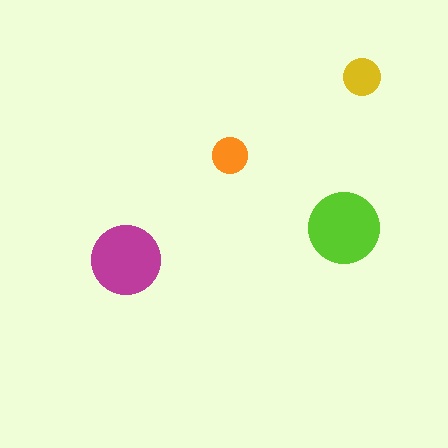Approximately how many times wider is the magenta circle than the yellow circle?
About 2 times wider.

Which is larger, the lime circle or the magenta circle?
The lime one.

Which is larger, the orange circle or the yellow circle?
The yellow one.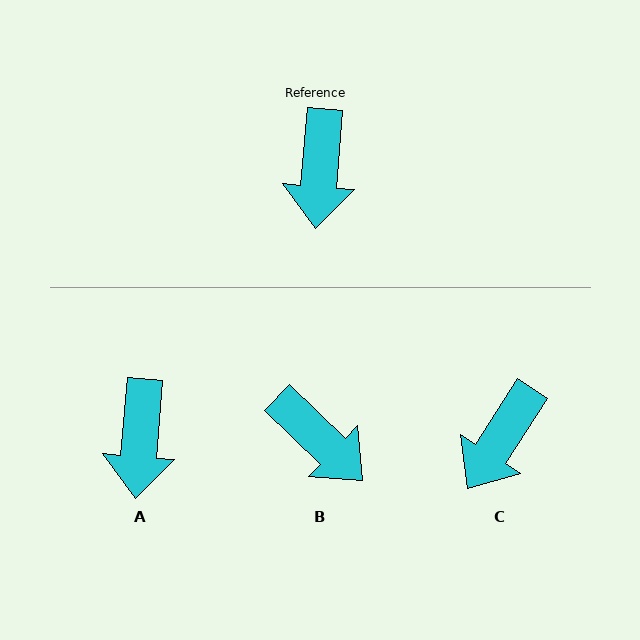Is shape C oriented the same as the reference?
No, it is off by about 28 degrees.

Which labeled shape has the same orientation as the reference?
A.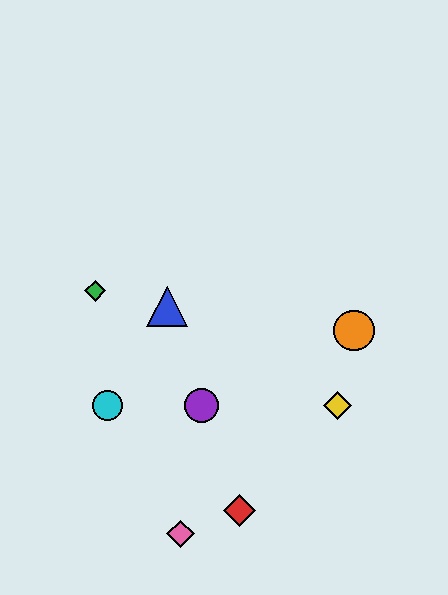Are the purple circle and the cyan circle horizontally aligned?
Yes, both are at y≈405.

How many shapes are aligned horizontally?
3 shapes (the yellow diamond, the purple circle, the cyan circle) are aligned horizontally.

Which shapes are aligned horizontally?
The yellow diamond, the purple circle, the cyan circle are aligned horizontally.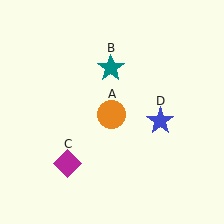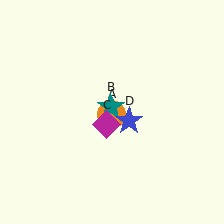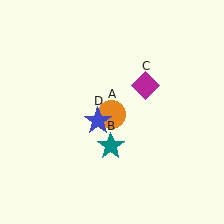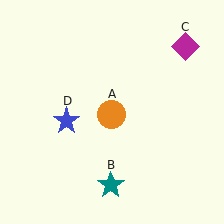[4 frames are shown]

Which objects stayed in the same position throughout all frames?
Orange circle (object A) remained stationary.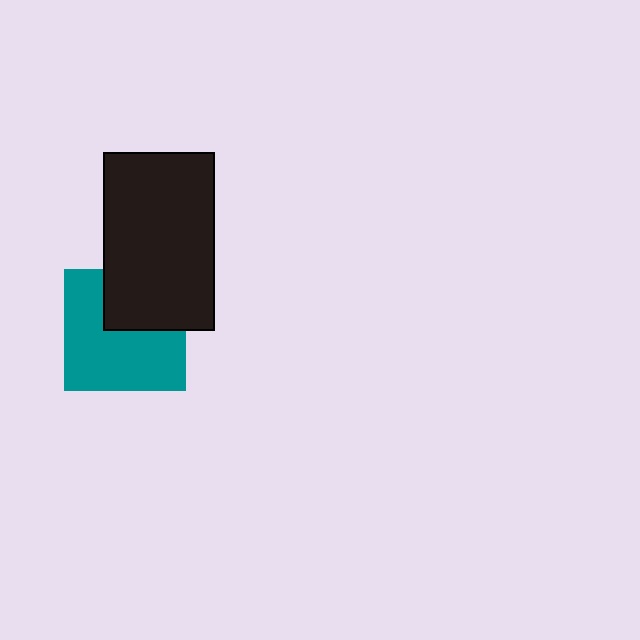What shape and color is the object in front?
The object in front is a black rectangle.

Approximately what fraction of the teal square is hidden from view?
Roughly 34% of the teal square is hidden behind the black rectangle.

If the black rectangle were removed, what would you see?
You would see the complete teal square.